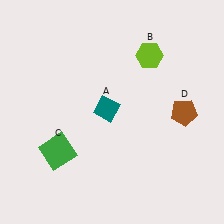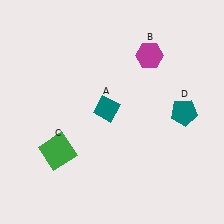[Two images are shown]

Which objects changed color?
B changed from lime to magenta. D changed from brown to teal.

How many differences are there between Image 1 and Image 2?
There are 2 differences between the two images.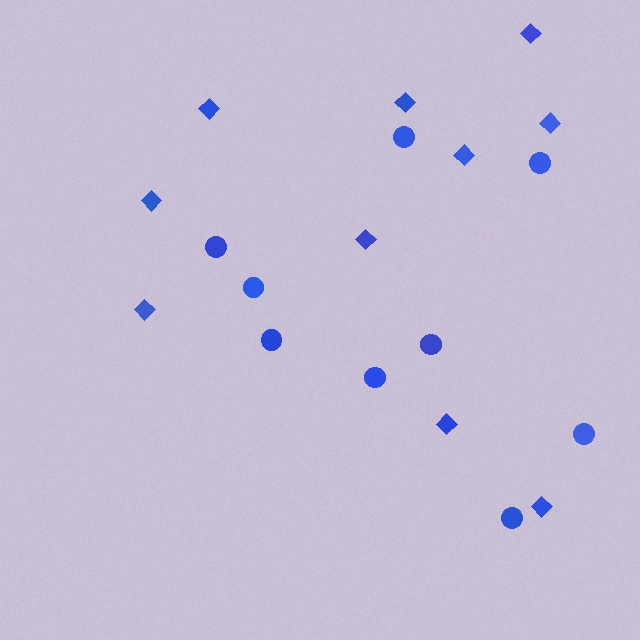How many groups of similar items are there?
There are 2 groups: one group of diamonds (10) and one group of circles (9).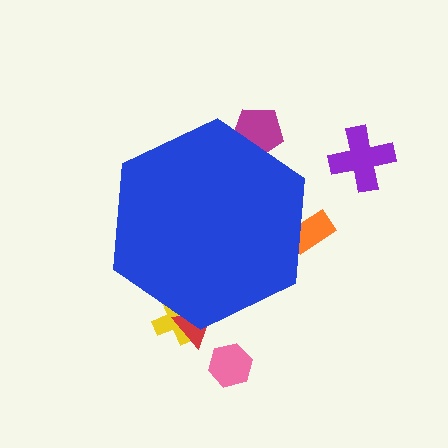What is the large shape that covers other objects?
A blue hexagon.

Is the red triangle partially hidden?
Yes, the red triangle is partially hidden behind the blue hexagon.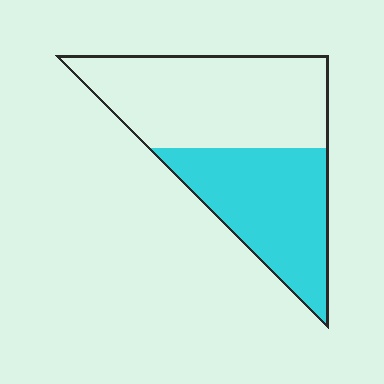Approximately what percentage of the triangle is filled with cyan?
Approximately 45%.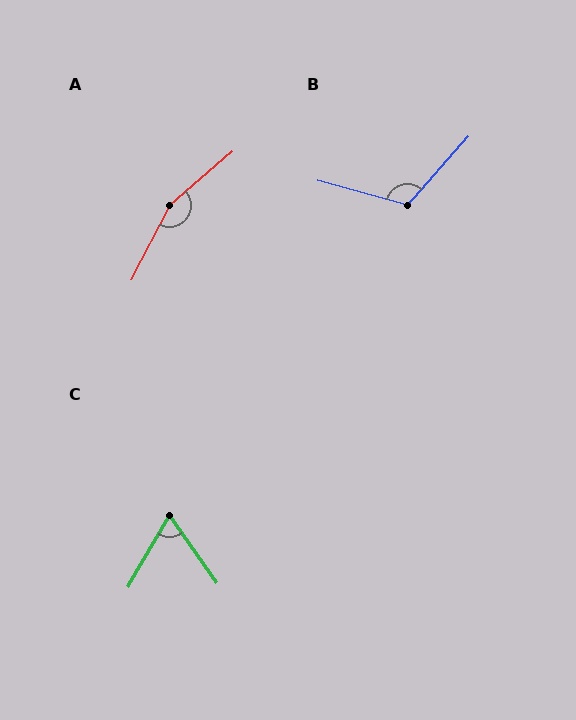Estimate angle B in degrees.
Approximately 116 degrees.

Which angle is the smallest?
C, at approximately 66 degrees.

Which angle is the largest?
A, at approximately 158 degrees.